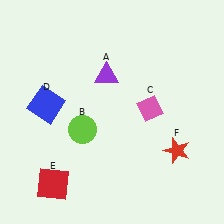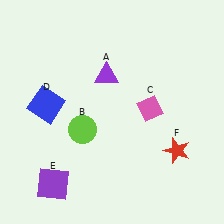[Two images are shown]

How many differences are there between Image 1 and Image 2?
There is 1 difference between the two images.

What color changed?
The square (E) changed from red in Image 1 to purple in Image 2.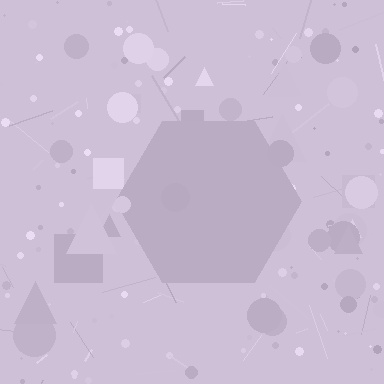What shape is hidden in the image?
A hexagon is hidden in the image.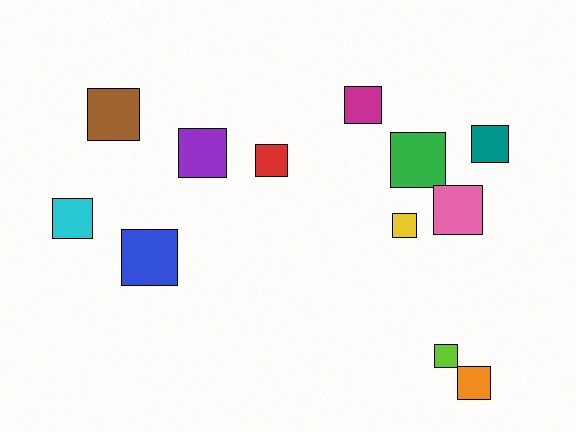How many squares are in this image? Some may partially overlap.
There are 12 squares.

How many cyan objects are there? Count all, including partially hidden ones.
There is 1 cyan object.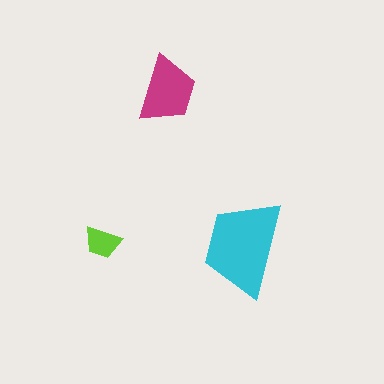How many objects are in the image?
There are 3 objects in the image.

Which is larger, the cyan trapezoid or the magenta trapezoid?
The cyan one.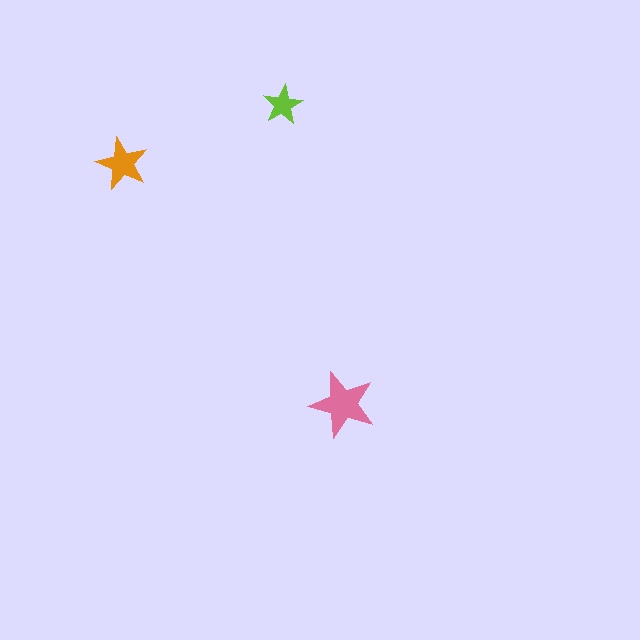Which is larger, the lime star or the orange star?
The orange one.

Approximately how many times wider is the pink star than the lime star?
About 1.5 times wider.